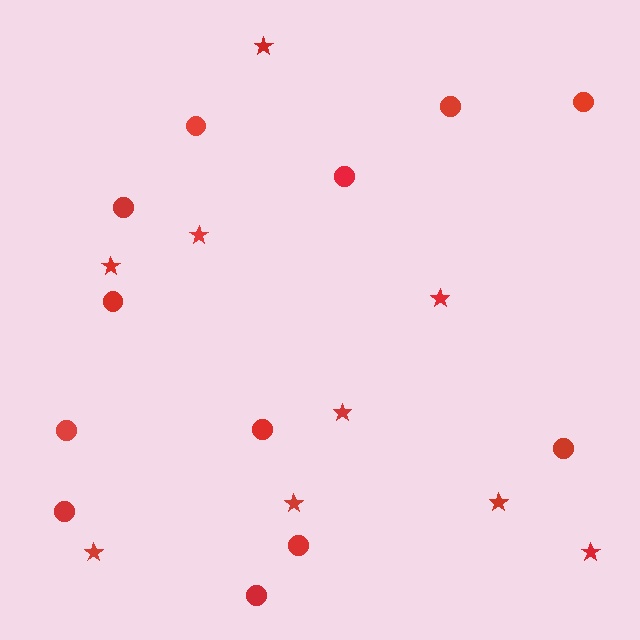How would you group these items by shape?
There are 2 groups: one group of stars (9) and one group of circles (12).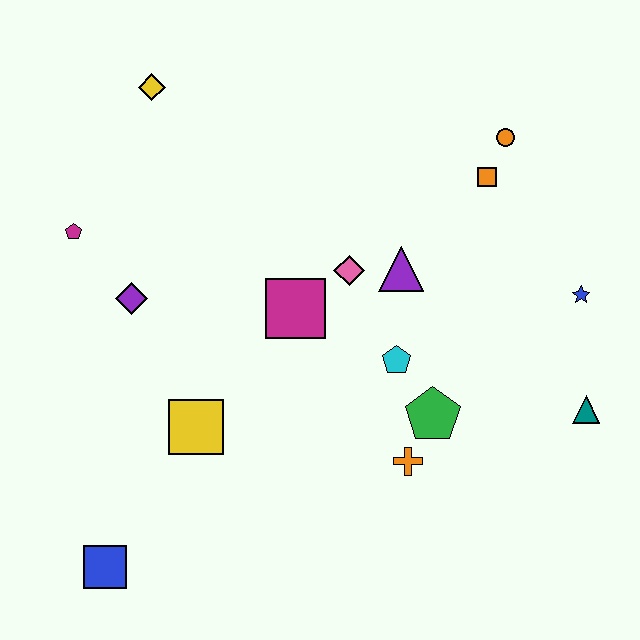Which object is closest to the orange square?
The orange circle is closest to the orange square.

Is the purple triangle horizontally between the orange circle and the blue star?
No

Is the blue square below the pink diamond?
Yes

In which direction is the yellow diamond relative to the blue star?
The yellow diamond is to the left of the blue star.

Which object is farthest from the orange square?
The blue square is farthest from the orange square.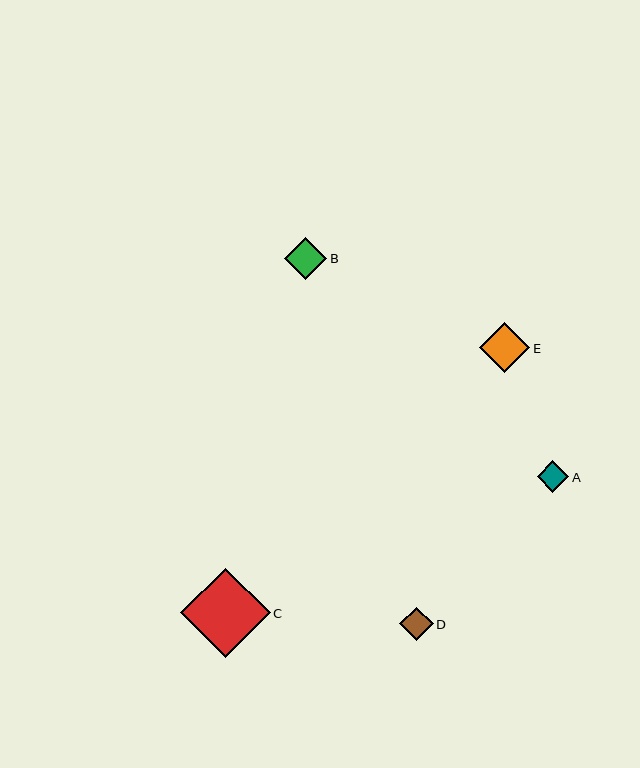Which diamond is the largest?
Diamond C is the largest with a size of approximately 89 pixels.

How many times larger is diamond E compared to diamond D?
Diamond E is approximately 1.5 times the size of diamond D.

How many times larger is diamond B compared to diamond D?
Diamond B is approximately 1.2 times the size of diamond D.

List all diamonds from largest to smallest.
From largest to smallest: C, E, B, D, A.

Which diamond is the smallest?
Diamond A is the smallest with a size of approximately 31 pixels.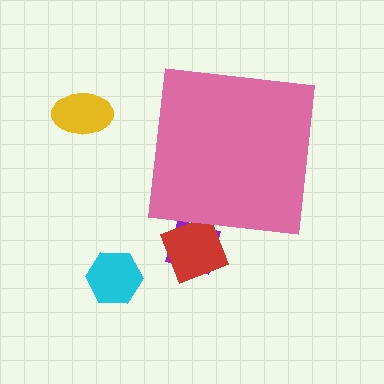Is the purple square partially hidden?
Yes, the purple square is partially hidden behind the pink square.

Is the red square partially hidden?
Yes, the red square is partially hidden behind the pink square.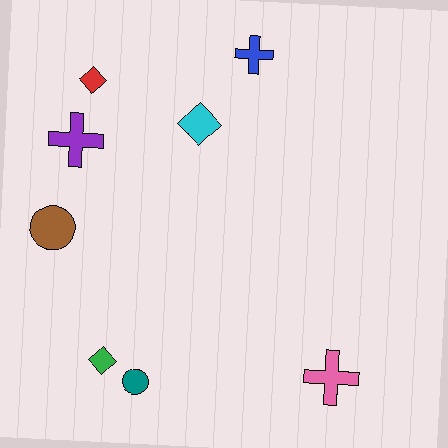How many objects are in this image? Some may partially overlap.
There are 8 objects.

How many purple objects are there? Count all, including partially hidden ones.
There is 1 purple object.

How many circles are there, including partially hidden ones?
There are 2 circles.